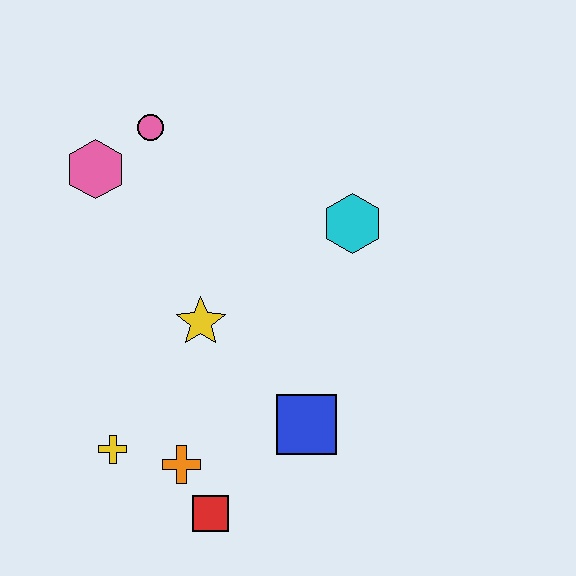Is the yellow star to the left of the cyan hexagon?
Yes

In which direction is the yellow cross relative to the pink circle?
The yellow cross is below the pink circle.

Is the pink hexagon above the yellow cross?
Yes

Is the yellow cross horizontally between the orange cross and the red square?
No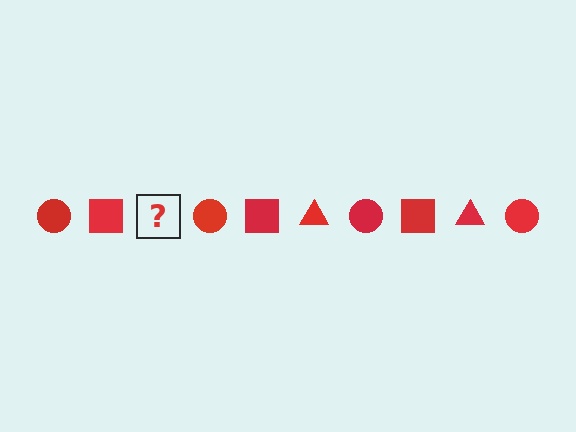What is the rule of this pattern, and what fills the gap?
The rule is that the pattern cycles through circle, square, triangle shapes in red. The gap should be filled with a red triangle.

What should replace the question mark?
The question mark should be replaced with a red triangle.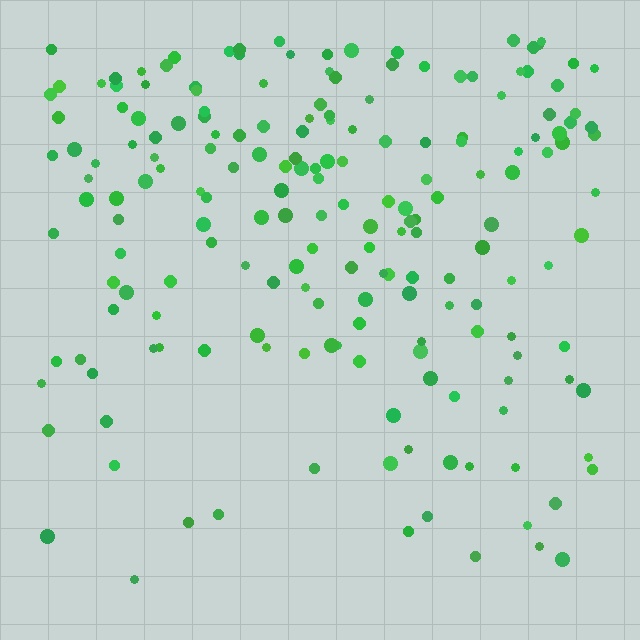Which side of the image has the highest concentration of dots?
The top.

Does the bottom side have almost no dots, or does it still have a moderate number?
Still a moderate number, just noticeably fewer than the top.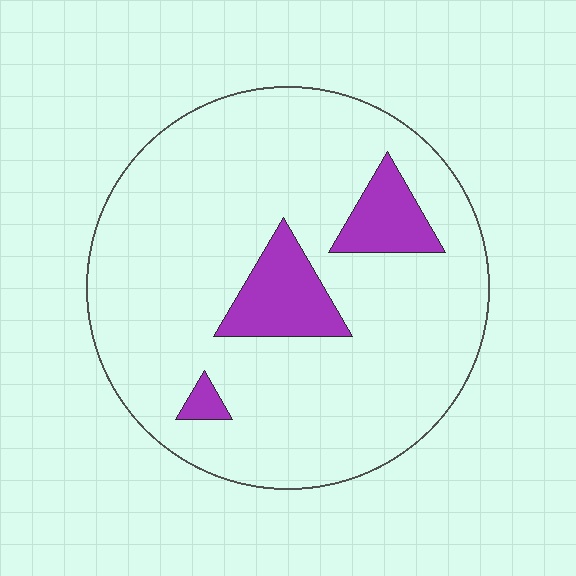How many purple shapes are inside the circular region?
3.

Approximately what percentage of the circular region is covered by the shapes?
Approximately 10%.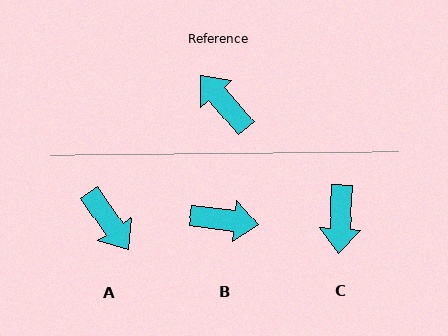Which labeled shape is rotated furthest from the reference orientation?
A, about 173 degrees away.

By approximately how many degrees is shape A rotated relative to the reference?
Approximately 173 degrees counter-clockwise.